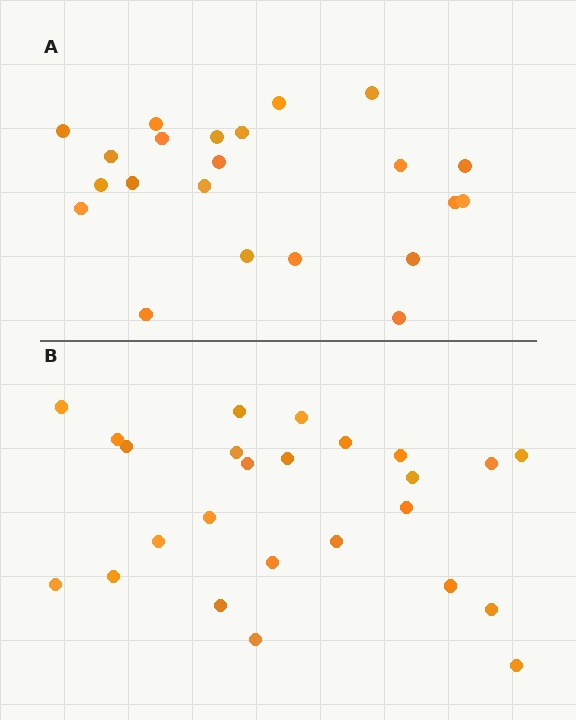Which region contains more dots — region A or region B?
Region B (the bottom region) has more dots.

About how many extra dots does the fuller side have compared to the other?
Region B has just a few more — roughly 2 or 3 more dots than region A.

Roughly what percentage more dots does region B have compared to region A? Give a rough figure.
About 15% more.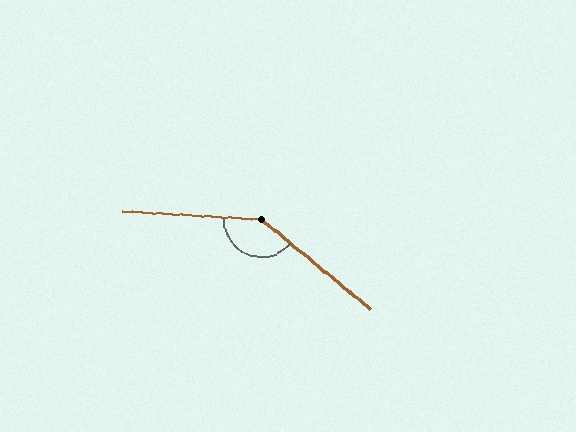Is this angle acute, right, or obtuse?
It is obtuse.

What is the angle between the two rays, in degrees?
Approximately 144 degrees.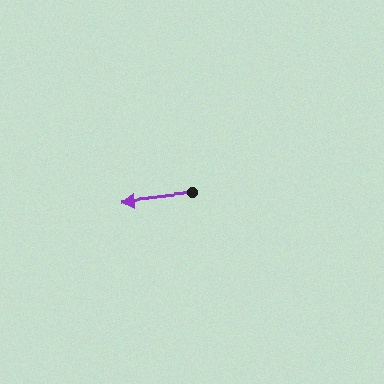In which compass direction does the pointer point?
West.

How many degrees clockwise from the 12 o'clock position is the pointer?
Approximately 263 degrees.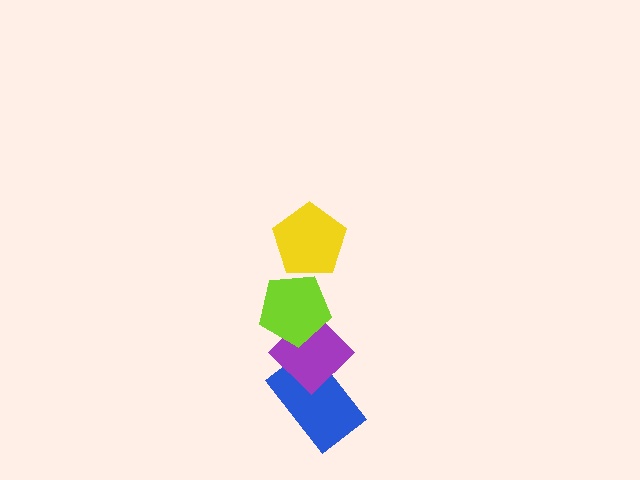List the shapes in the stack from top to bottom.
From top to bottom: the yellow pentagon, the lime pentagon, the purple diamond, the blue rectangle.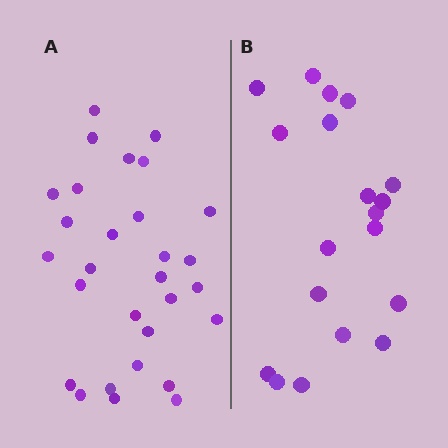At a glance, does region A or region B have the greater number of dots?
Region A (the left region) has more dots.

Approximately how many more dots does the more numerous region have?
Region A has roughly 10 or so more dots than region B.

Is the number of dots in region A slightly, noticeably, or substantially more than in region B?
Region A has substantially more. The ratio is roughly 1.5 to 1.